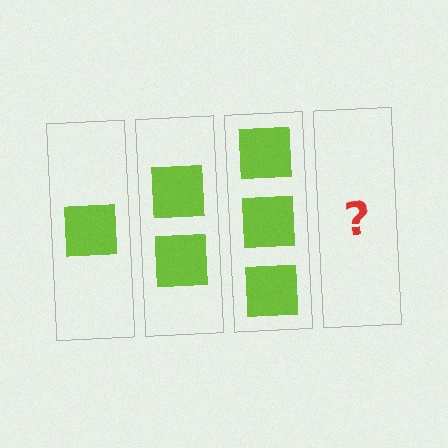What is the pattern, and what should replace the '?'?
The pattern is that each step adds one more square. The '?' should be 4 squares.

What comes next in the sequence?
The next element should be 4 squares.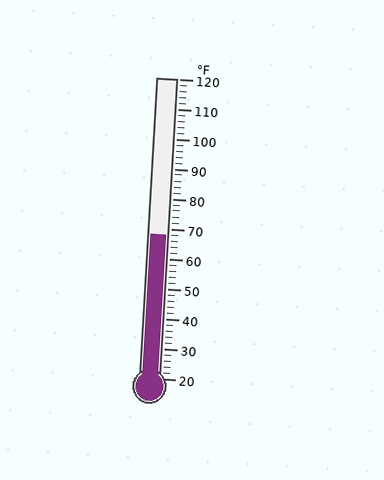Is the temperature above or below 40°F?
The temperature is above 40°F.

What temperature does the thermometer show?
The thermometer shows approximately 68°F.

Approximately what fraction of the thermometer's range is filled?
The thermometer is filled to approximately 50% of its range.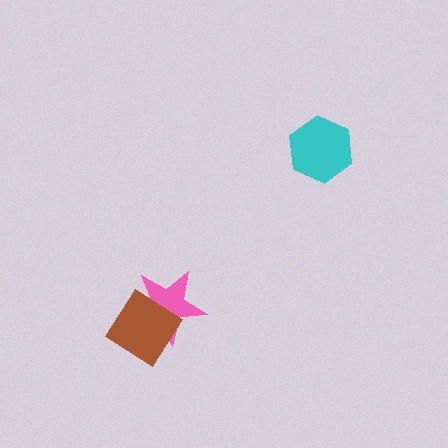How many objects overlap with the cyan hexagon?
0 objects overlap with the cyan hexagon.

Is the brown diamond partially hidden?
No, no other shape covers it.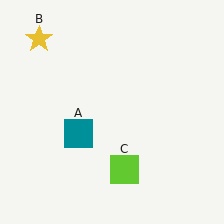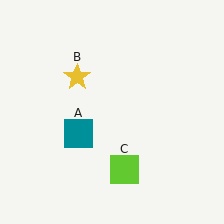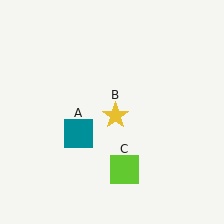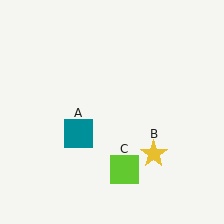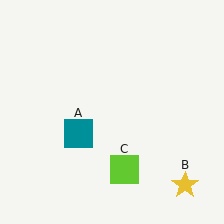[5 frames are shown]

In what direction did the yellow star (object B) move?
The yellow star (object B) moved down and to the right.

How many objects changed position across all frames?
1 object changed position: yellow star (object B).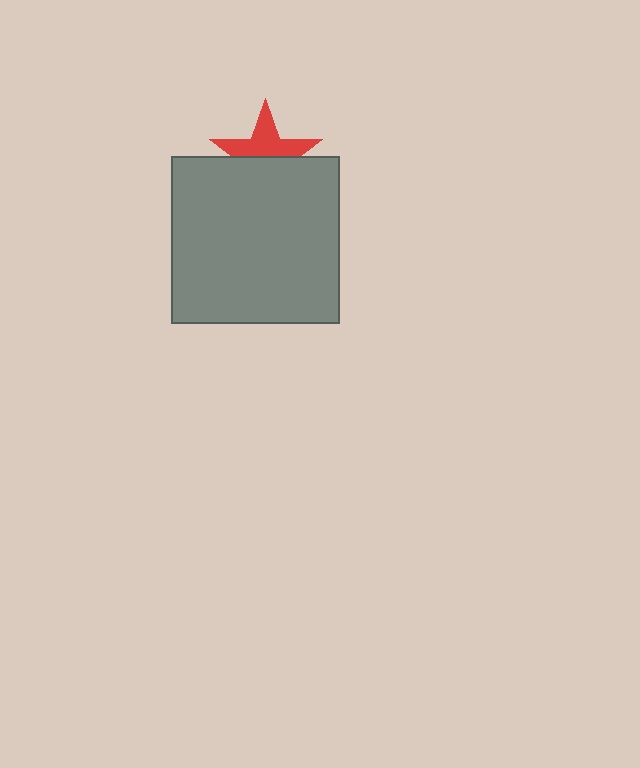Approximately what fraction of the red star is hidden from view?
Roughly 50% of the red star is hidden behind the gray square.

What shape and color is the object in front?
The object in front is a gray square.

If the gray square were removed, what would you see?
You would see the complete red star.